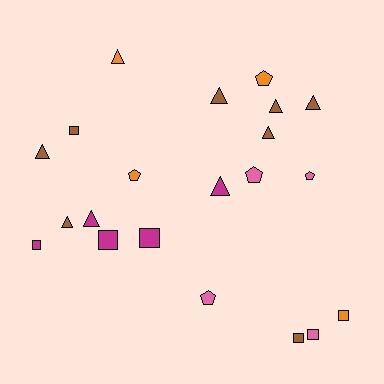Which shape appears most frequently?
Triangle, with 9 objects.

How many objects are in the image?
There are 21 objects.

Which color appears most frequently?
Brown, with 8 objects.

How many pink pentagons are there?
There are 3 pink pentagons.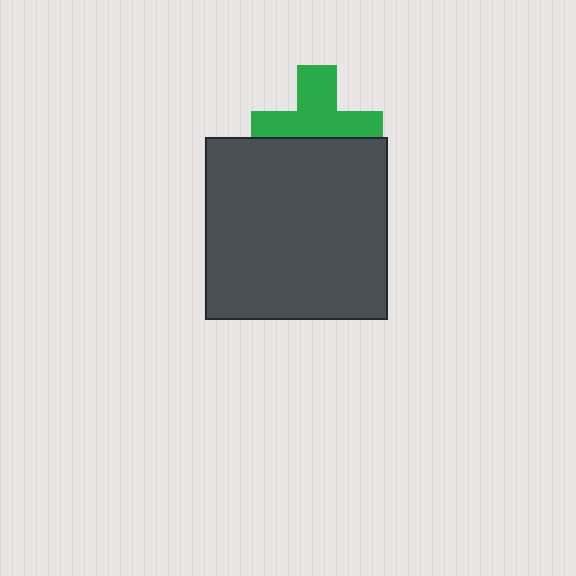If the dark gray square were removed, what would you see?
You would see the complete green cross.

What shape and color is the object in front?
The object in front is a dark gray square.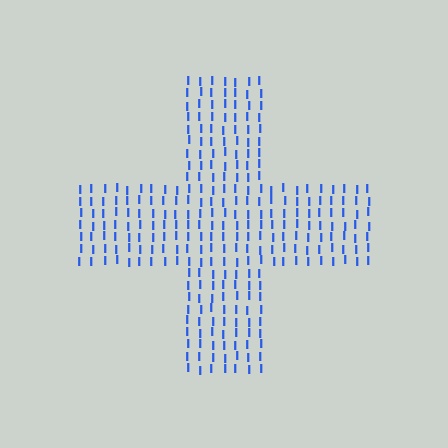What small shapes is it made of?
It is made of small letter I's.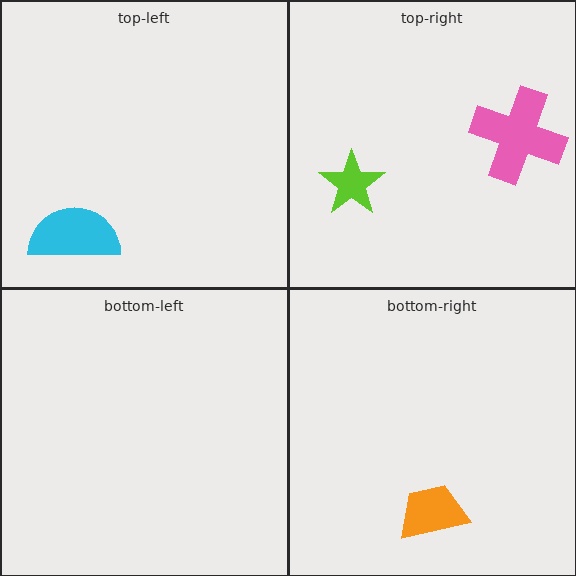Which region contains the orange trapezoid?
The bottom-right region.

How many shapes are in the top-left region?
1.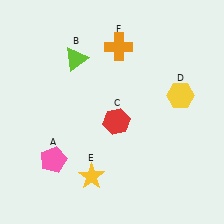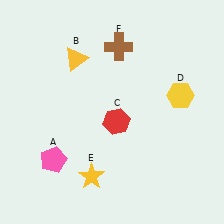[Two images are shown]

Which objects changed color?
B changed from lime to yellow. F changed from orange to brown.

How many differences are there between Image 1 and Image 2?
There are 2 differences between the two images.